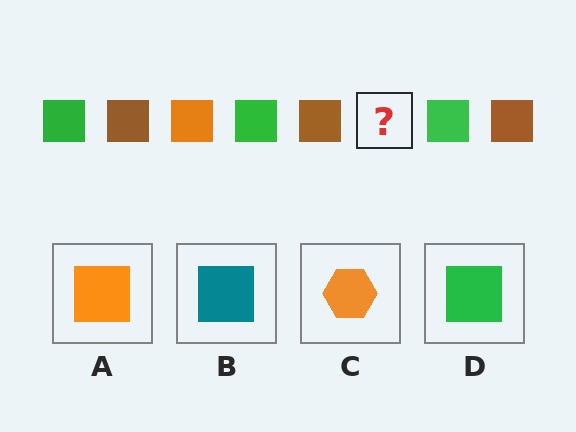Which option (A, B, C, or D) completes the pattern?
A.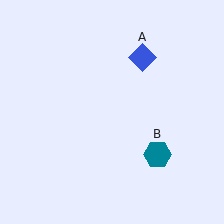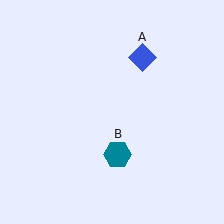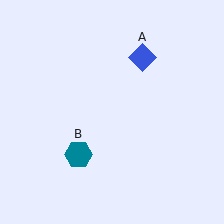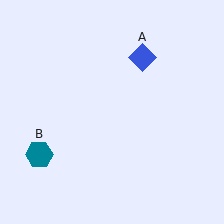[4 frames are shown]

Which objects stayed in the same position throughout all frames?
Blue diamond (object A) remained stationary.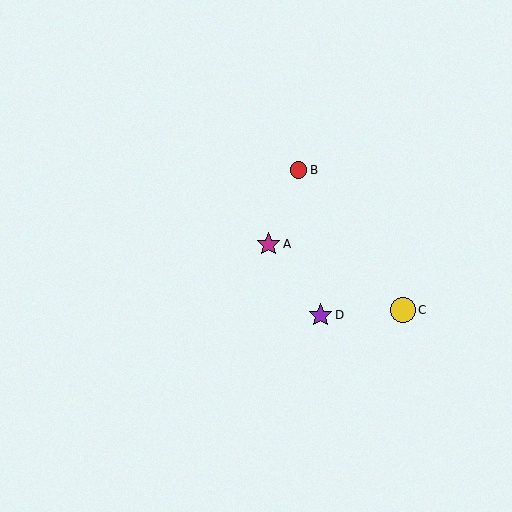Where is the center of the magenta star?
The center of the magenta star is at (269, 244).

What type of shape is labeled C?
Shape C is a yellow circle.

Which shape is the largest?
The yellow circle (labeled C) is the largest.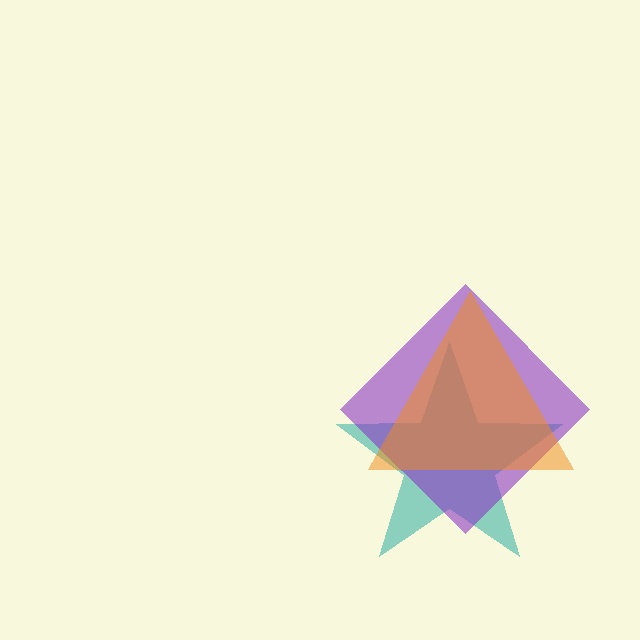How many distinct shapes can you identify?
There are 3 distinct shapes: a teal star, a purple diamond, an orange triangle.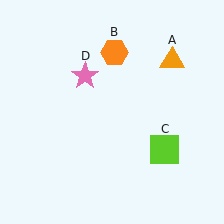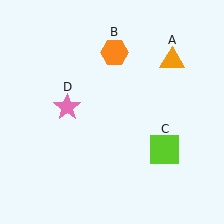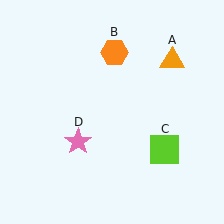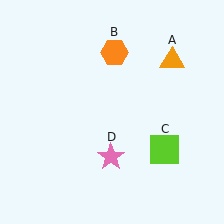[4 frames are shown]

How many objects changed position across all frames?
1 object changed position: pink star (object D).